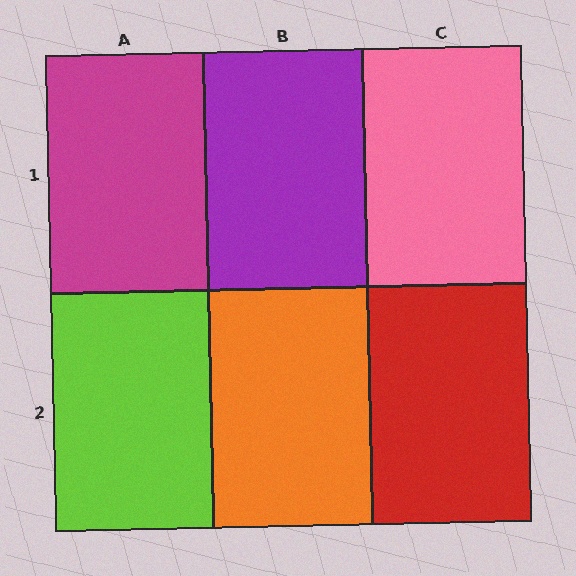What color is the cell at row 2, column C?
Red.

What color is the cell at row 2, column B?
Orange.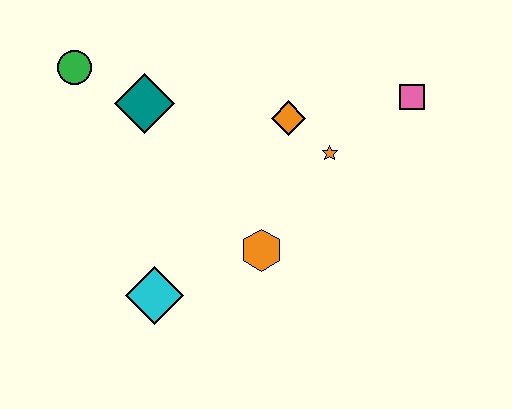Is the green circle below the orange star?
No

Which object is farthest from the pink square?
The green circle is farthest from the pink square.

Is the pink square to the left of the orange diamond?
No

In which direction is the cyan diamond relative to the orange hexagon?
The cyan diamond is to the left of the orange hexagon.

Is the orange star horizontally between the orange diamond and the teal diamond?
No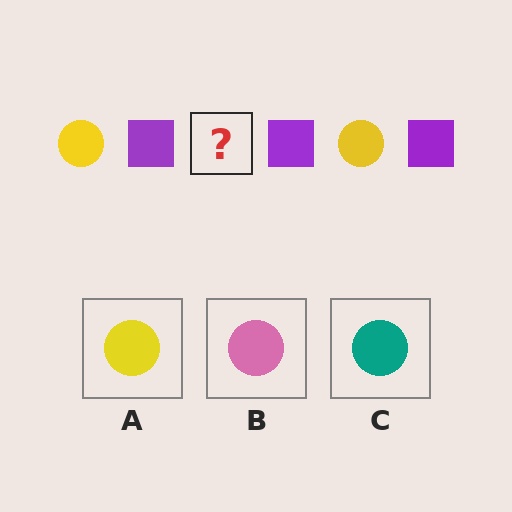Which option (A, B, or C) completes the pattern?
A.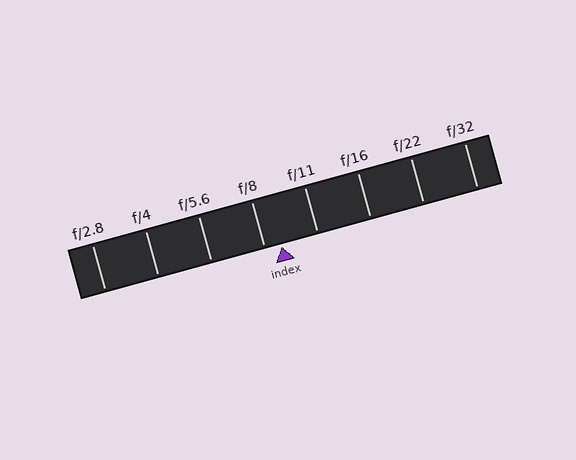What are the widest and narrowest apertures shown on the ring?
The widest aperture shown is f/2.8 and the narrowest is f/32.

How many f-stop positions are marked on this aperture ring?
There are 8 f-stop positions marked.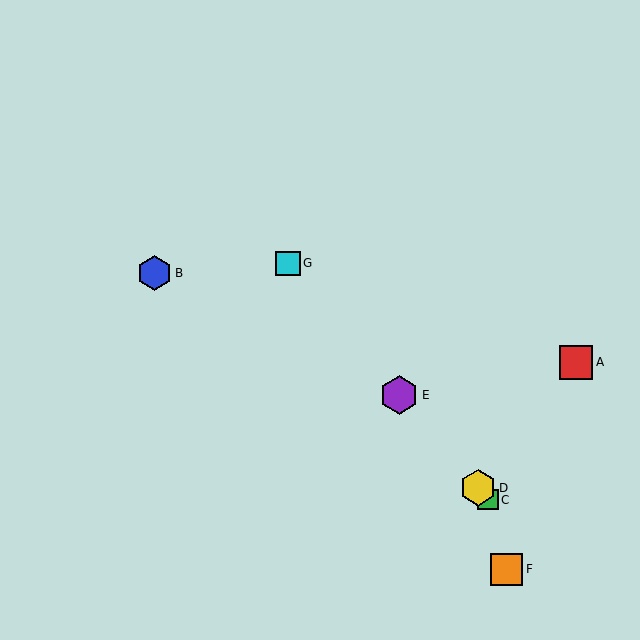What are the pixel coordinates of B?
Object B is at (154, 273).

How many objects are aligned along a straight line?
4 objects (C, D, E, G) are aligned along a straight line.